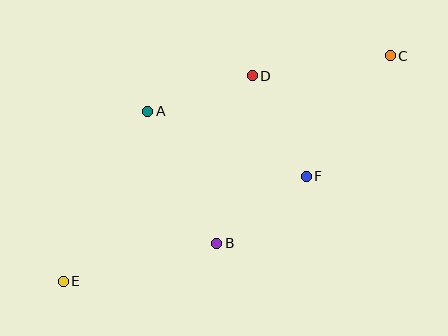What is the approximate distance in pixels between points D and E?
The distance between D and E is approximately 279 pixels.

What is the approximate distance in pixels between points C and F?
The distance between C and F is approximately 147 pixels.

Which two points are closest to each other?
Points A and D are closest to each other.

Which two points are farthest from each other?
Points C and E are farthest from each other.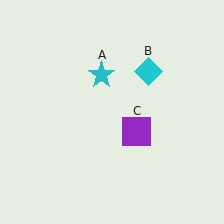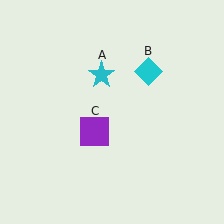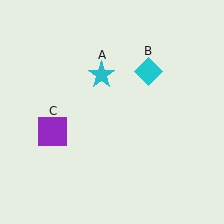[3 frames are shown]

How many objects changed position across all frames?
1 object changed position: purple square (object C).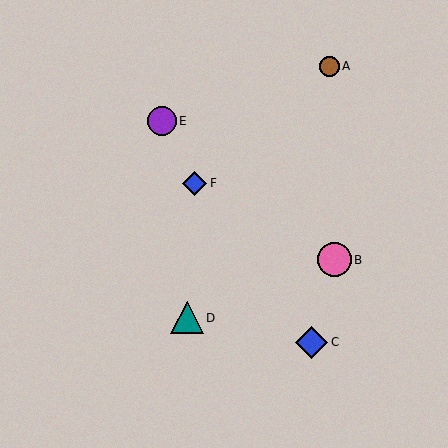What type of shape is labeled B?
Shape B is a pink circle.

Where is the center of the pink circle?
The center of the pink circle is at (334, 260).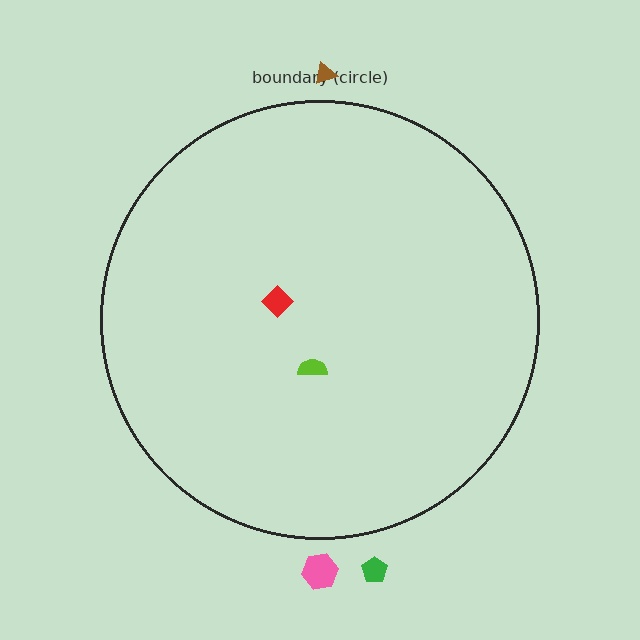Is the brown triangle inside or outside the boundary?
Outside.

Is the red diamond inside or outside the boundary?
Inside.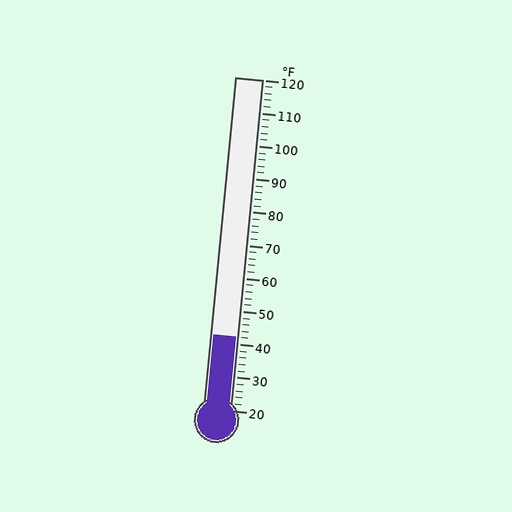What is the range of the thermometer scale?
The thermometer scale ranges from 20°F to 120°F.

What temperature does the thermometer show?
The thermometer shows approximately 42°F.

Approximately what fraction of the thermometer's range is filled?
The thermometer is filled to approximately 20% of its range.